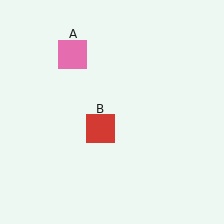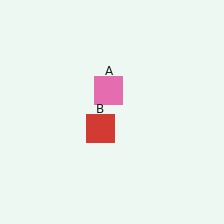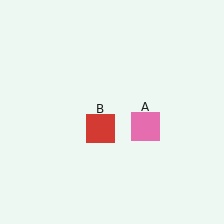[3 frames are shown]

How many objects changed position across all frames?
1 object changed position: pink square (object A).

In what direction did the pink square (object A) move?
The pink square (object A) moved down and to the right.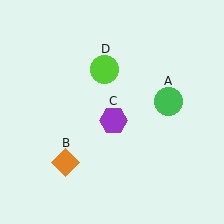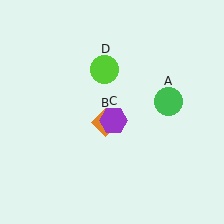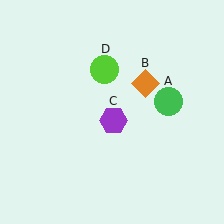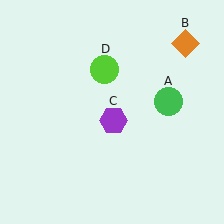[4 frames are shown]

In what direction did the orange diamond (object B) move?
The orange diamond (object B) moved up and to the right.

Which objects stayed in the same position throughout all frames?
Green circle (object A) and purple hexagon (object C) and lime circle (object D) remained stationary.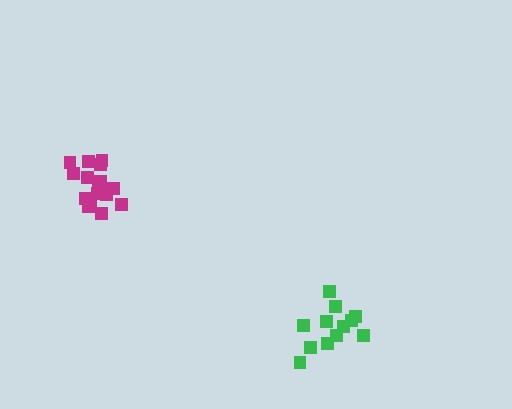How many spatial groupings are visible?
There are 2 spatial groupings.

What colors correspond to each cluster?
The clusters are colored: magenta, green.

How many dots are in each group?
Group 1: 16 dots, Group 2: 12 dots (28 total).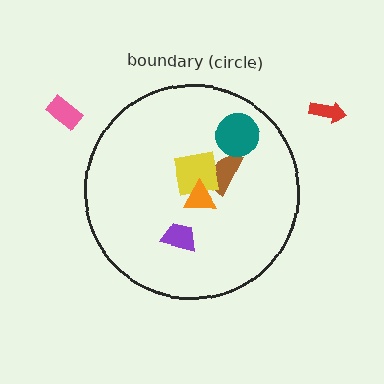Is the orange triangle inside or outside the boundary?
Inside.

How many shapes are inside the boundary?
5 inside, 2 outside.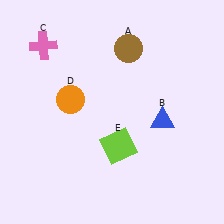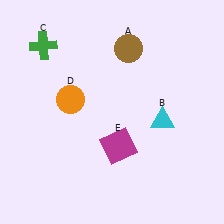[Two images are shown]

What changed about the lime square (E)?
In Image 1, E is lime. In Image 2, it changed to magenta.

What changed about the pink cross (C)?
In Image 1, C is pink. In Image 2, it changed to green.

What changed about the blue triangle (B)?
In Image 1, B is blue. In Image 2, it changed to cyan.